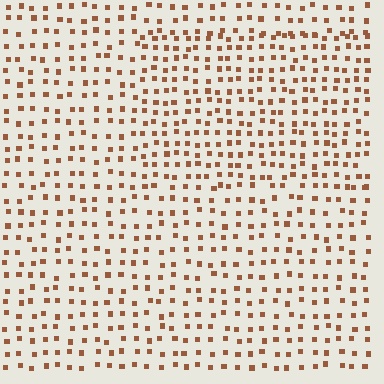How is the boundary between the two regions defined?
The boundary is defined by a change in element density (approximately 1.5x ratio). All elements are the same color, size, and shape.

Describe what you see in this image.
The image contains small brown elements arranged at two different densities. A rectangle-shaped region is visible where the elements are more densely packed than the surrounding area.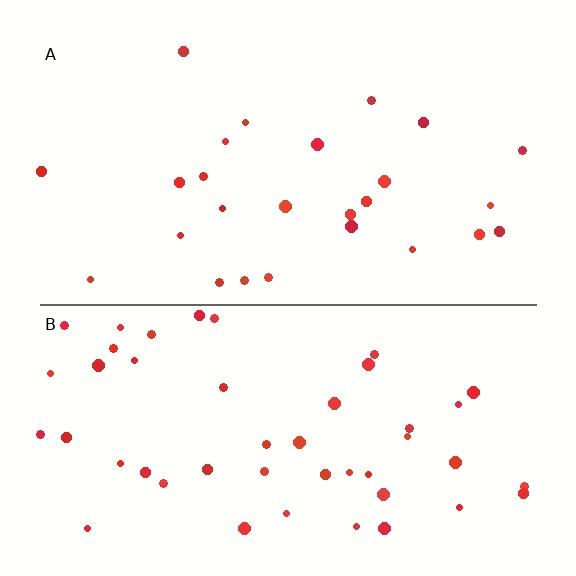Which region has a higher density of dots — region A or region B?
B (the bottom).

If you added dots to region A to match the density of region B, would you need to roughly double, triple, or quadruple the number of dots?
Approximately double.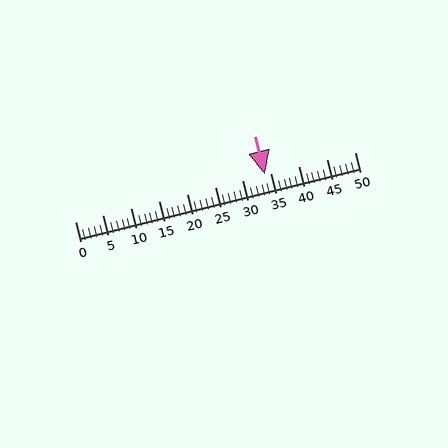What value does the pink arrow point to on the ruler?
The pink arrow points to approximately 34.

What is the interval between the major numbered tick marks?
The major tick marks are spaced 5 units apart.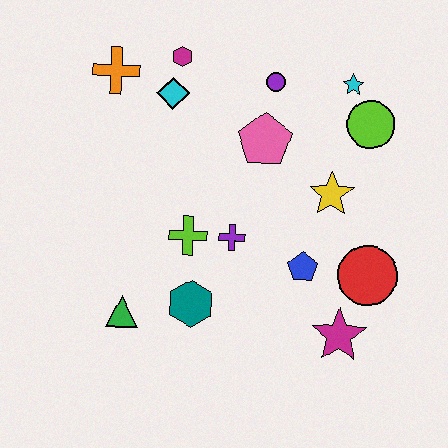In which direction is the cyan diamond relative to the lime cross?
The cyan diamond is above the lime cross.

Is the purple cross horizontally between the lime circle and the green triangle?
Yes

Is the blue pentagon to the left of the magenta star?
Yes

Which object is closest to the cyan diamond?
The magenta hexagon is closest to the cyan diamond.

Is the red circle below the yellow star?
Yes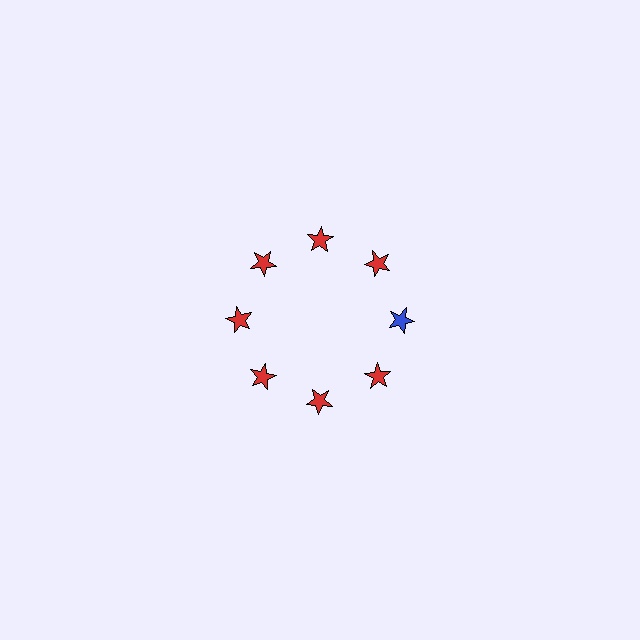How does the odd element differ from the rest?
It has a different color: blue instead of red.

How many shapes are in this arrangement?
There are 8 shapes arranged in a ring pattern.